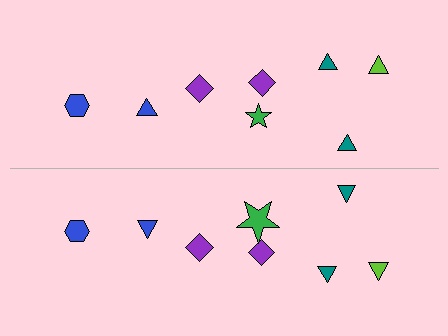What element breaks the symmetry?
The green star on the bottom side has a different size than its mirror counterpart.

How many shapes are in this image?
There are 16 shapes in this image.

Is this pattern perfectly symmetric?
No, the pattern is not perfectly symmetric. The green star on the bottom side has a different size than its mirror counterpart.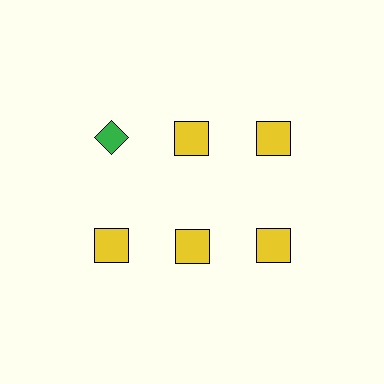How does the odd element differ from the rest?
It differs in both color (green instead of yellow) and shape (diamond instead of square).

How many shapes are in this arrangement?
There are 6 shapes arranged in a grid pattern.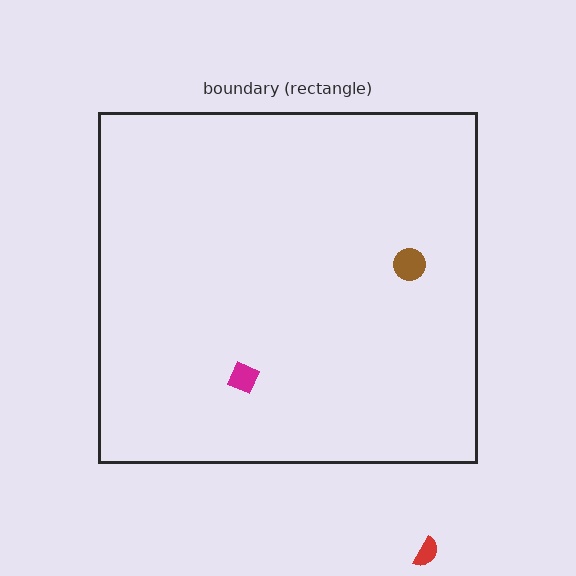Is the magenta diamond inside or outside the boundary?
Inside.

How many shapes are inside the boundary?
2 inside, 1 outside.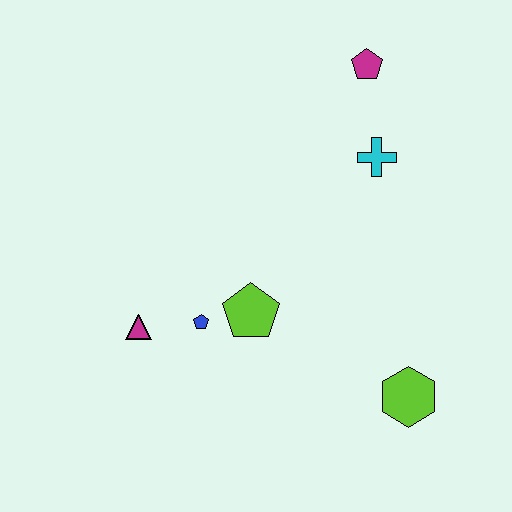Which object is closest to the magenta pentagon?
The cyan cross is closest to the magenta pentagon.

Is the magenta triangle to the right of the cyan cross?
No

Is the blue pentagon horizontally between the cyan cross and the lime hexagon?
No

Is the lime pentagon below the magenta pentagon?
Yes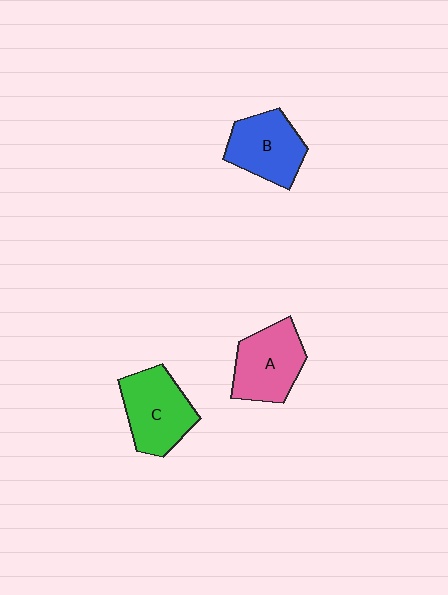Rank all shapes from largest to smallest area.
From largest to smallest: C (green), A (pink), B (blue).